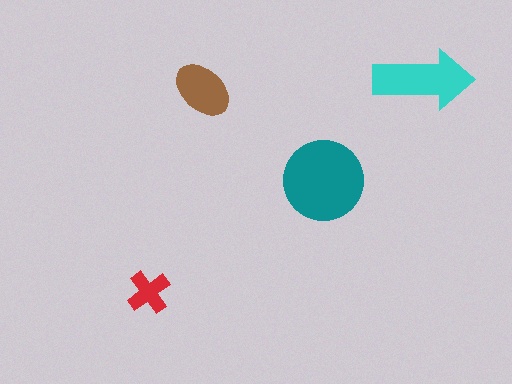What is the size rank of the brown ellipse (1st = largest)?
3rd.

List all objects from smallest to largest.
The red cross, the brown ellipse, the cyan arrow, the teal circle.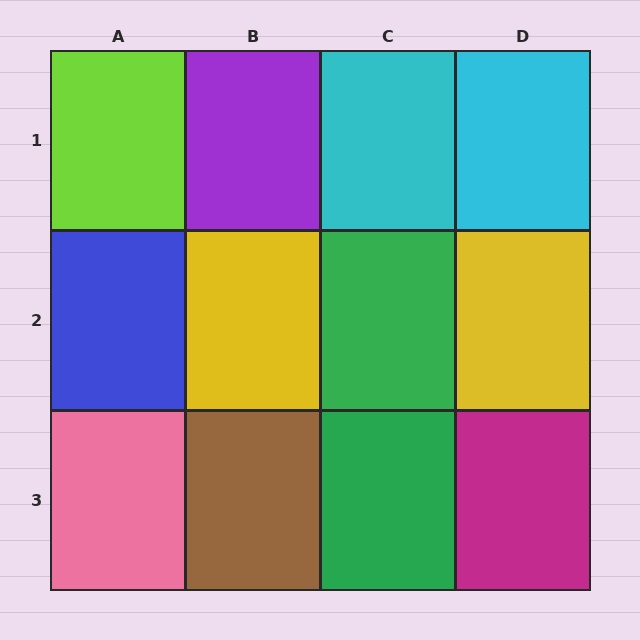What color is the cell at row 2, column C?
Green.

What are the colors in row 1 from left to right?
Lime, purple, cyan, cyan.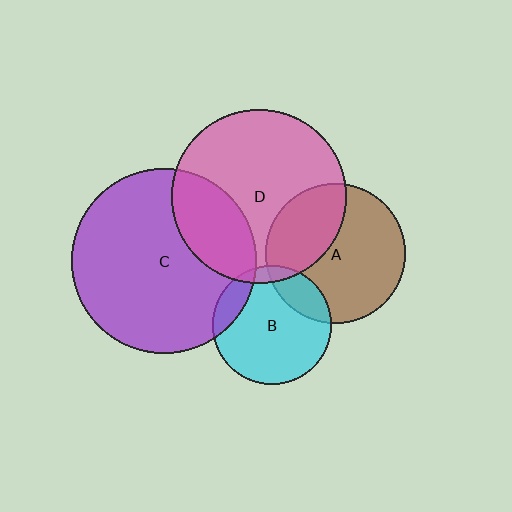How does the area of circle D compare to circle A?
Approximately 1.6 times.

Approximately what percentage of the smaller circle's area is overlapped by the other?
Approximately 35%.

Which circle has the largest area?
Circle C (purple).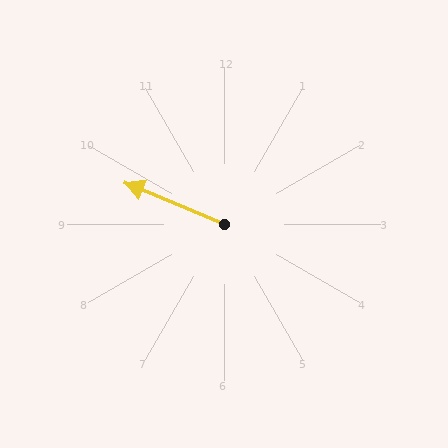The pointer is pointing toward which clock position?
Roughly 10 o'clock.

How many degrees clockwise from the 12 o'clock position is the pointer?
Approximately 293 degrees.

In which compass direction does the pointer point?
Northwest.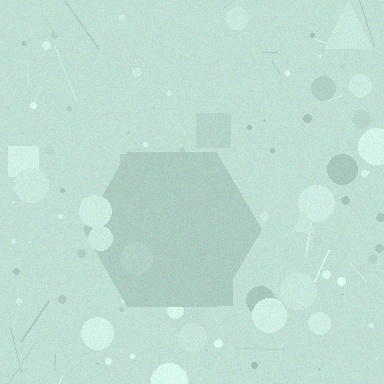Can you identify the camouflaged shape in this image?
The camouflaged shape is a hexagon.